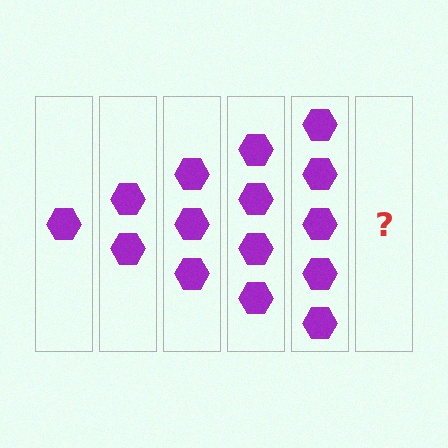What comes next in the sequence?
The next element should be 6 hexagons.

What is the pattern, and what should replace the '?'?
The pattern is that each step adds one more hexagon. The '?' should be 6 hexagons.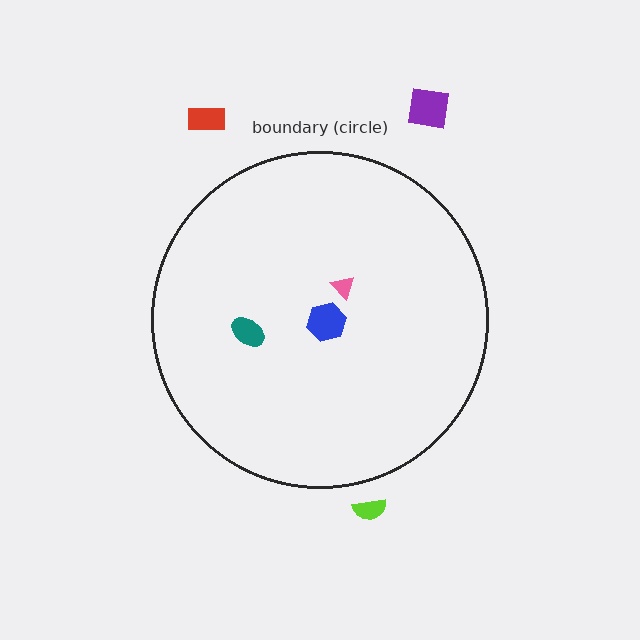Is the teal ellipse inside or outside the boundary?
Inside.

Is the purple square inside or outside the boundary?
Outside.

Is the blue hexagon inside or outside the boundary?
Inside.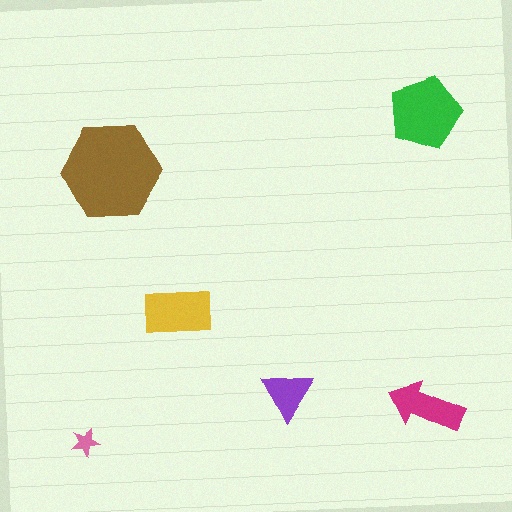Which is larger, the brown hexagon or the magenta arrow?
The brown hexagon.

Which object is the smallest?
The pink star.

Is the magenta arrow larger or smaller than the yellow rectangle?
Smaller.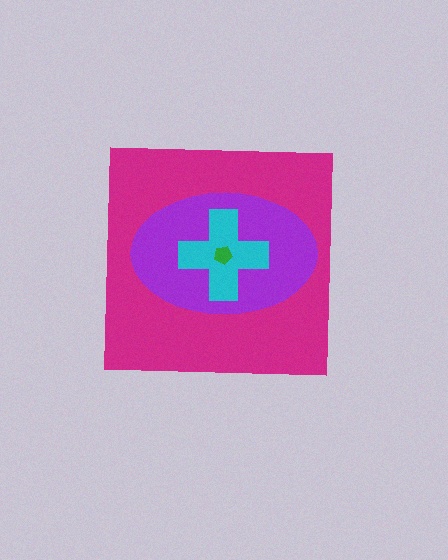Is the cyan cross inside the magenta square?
Yes.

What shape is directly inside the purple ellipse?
The cyan cross.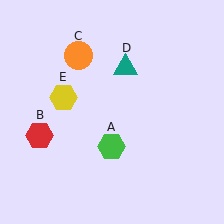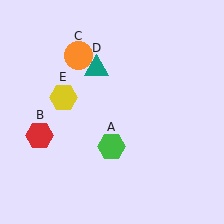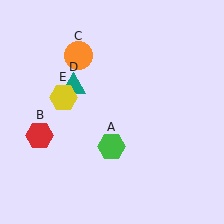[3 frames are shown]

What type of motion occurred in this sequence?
The teal triangle (object D) rotated counterclockwise around the center of the scene.